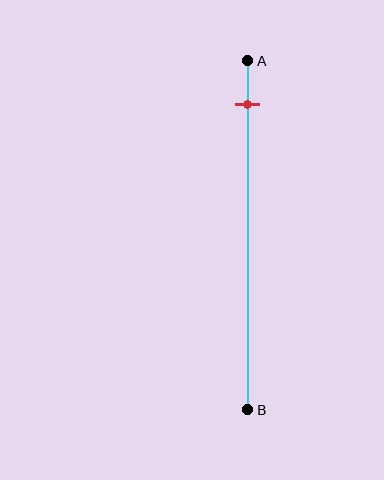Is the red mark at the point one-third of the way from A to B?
No, the mark is at about 10% from A, not at the 33% one-third point.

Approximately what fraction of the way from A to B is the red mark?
The red mark is approximately 10% of the way from A to B.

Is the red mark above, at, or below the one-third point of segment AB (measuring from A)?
The red mark is above the one-third point of segment AB.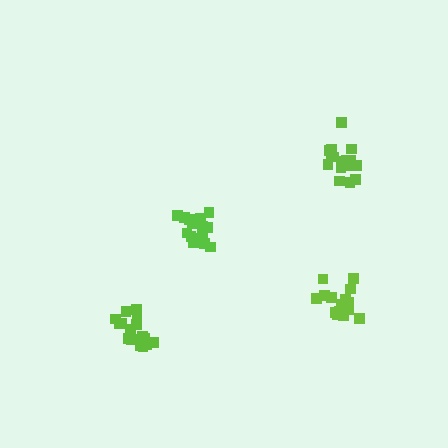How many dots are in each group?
Group 1: 18 dots, Group 2: 17 dots, Group 3: 15 dots, Group 4: 20 dots (70 total).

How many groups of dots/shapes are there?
There are 4 groups.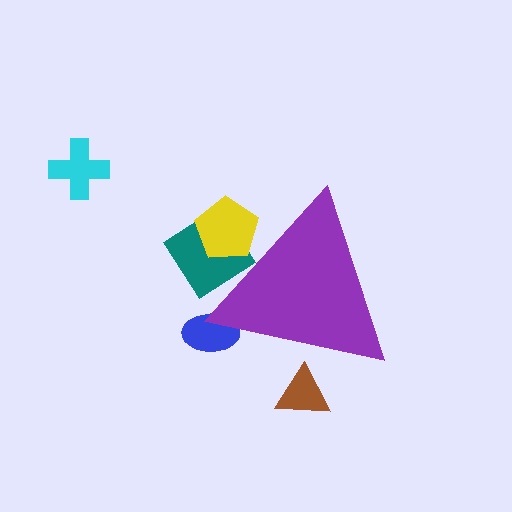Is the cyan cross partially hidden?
No, the cyan cross is fully visible.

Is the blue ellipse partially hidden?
Yes, the blue ellipse is partially hidden behind the purple triangle.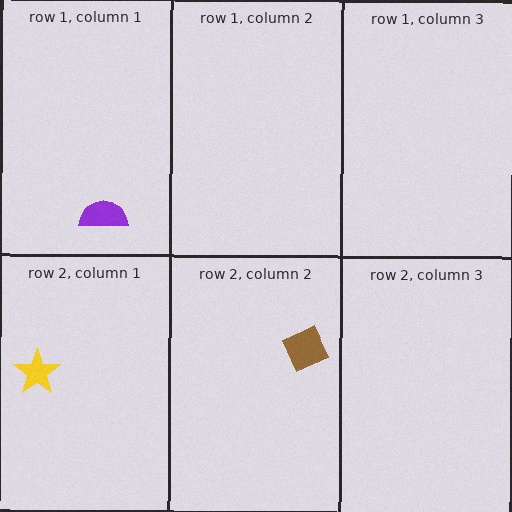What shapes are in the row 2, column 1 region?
The yellow star.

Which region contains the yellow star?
The row 2, column 1 region.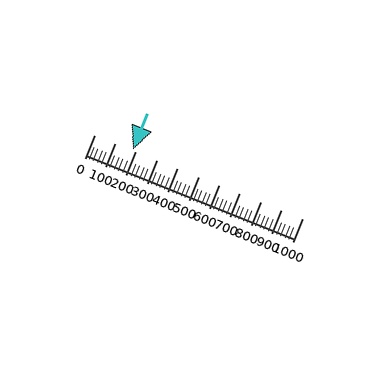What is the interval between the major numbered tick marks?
The major tick marks are spaced 100 units apart.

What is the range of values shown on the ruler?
The ruler shows values from 0 to 1000.